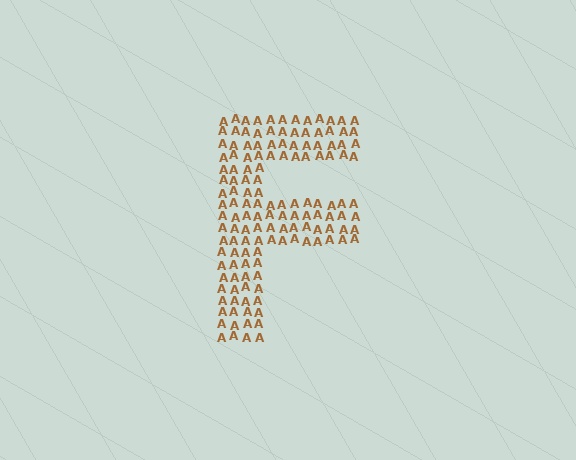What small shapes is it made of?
It is made of small letter A's.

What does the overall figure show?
The overall figure shows the letter F.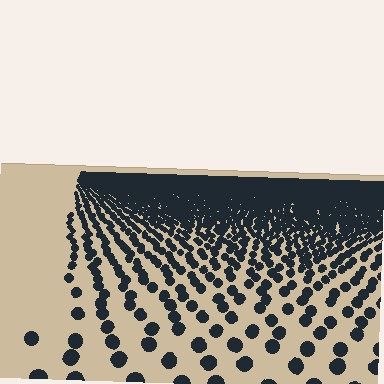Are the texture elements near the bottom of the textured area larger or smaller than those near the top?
Larger. Near the bottom, elements are closer to the viewer and appear at a bigger on-screen size.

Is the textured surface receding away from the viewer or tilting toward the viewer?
The surface is receding away from the viewer. Texture elements get smaller and denser toward the top.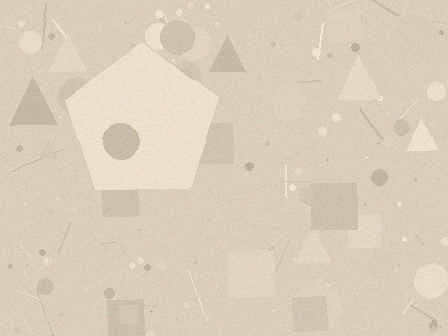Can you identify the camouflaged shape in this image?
The camouflaged shape is a pentagon.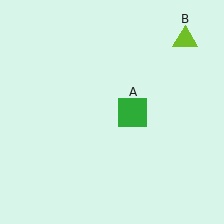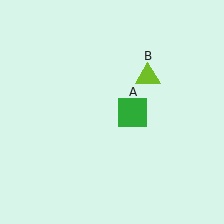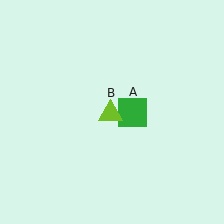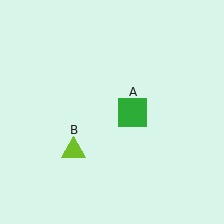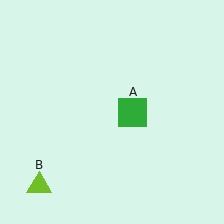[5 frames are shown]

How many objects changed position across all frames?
1 object changed position: lime triangle (object B).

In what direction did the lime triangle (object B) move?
The lime triangle (object B) moved down and to the left.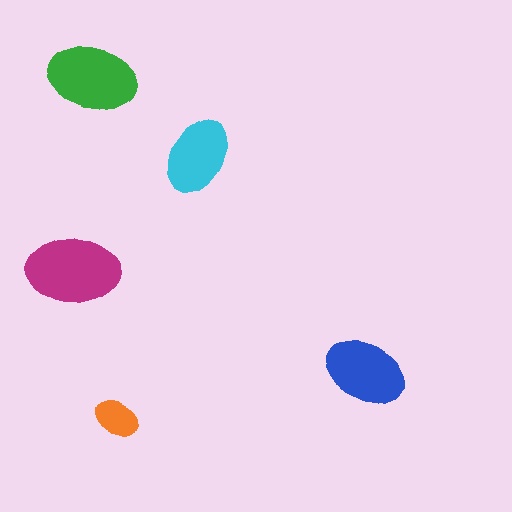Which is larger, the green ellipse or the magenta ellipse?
The magenta one.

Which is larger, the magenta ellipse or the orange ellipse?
The magenta one.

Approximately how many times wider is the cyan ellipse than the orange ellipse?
About 1.5 times wider.